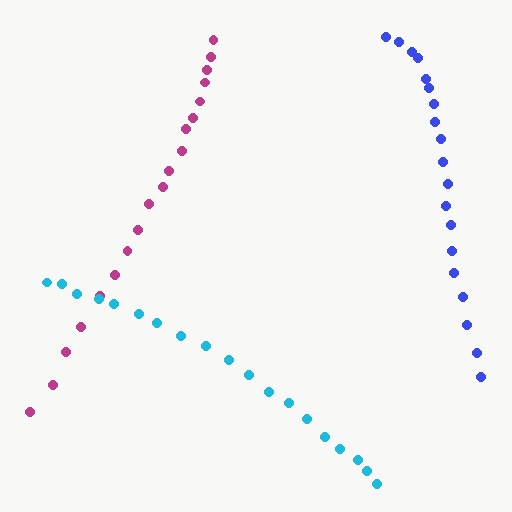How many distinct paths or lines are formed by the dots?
There are 3 distinct paths.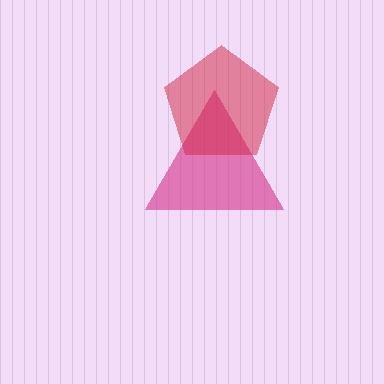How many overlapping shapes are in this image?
There are 2 overlapping shapes in the image.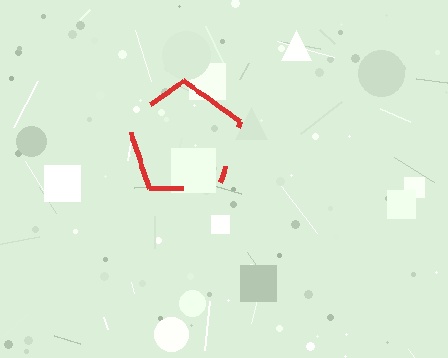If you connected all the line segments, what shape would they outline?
They would outline a pentagon.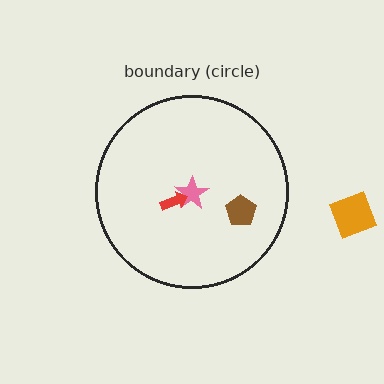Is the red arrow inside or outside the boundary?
Inside.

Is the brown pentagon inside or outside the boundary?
Inside.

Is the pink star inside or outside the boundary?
Inside.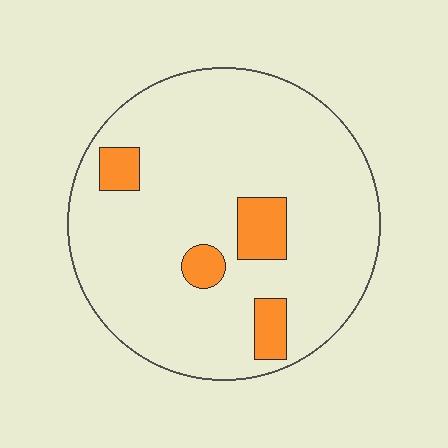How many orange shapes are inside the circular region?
4.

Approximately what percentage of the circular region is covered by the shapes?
Approximately 10%.